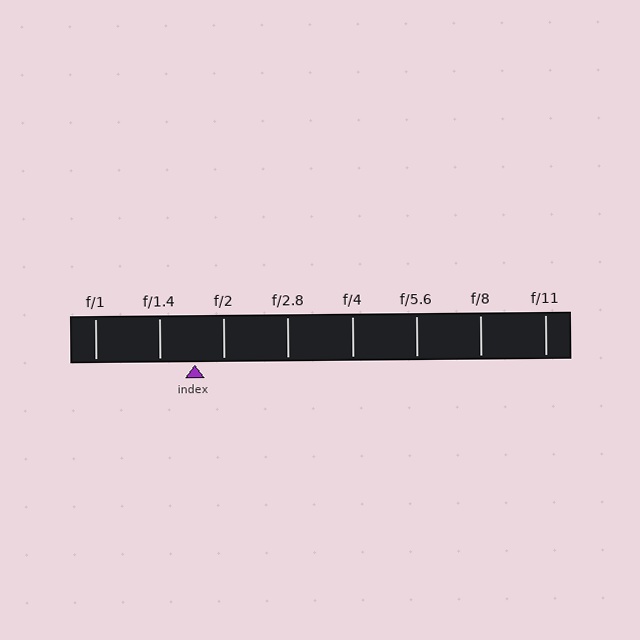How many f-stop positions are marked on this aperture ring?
There are 8 f-stop positions marked.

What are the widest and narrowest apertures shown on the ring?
The widest aperture shown is f/1 and the narrowest is f/11.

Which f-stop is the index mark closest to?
The index mark is closest to f/2.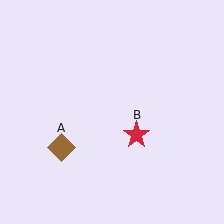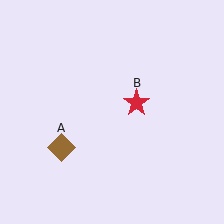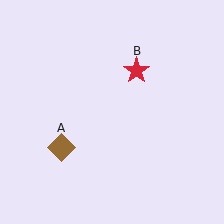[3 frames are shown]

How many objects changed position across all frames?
1 object changed position: red star (object B).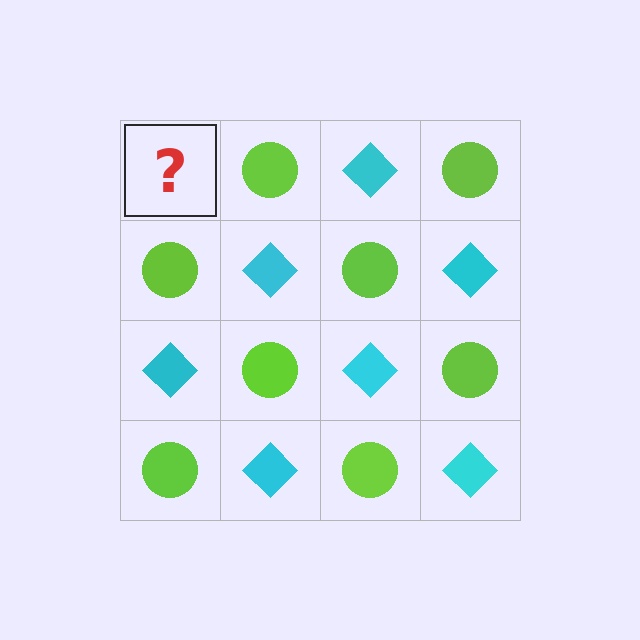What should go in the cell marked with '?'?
The missing cell should contain a cyan diamond.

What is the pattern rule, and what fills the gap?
The rule is that it alternates cyan diamond and lime circle in a checkerboard pattern. The gap should be filled with a cyan diamond.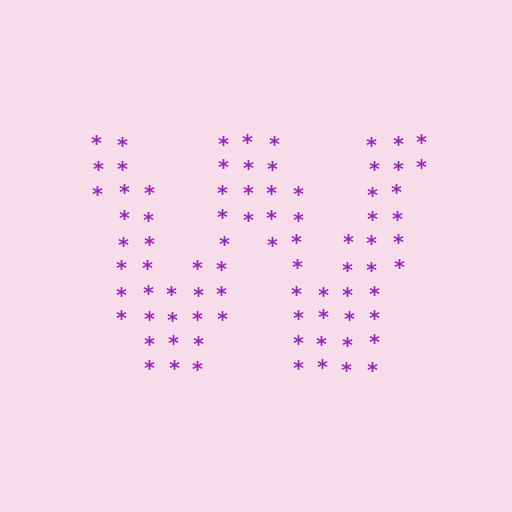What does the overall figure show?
The overall figure shows the letter W.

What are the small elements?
The small elements are asterisks.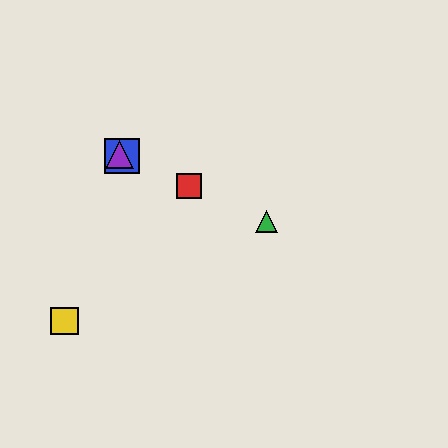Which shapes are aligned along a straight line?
The red square, the blue square, the green triangle, the purple triangle are aligned along a straight line.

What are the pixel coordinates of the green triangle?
The green triangle is at (267, 221).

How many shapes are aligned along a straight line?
4 shapes (the red square, the blue square, the green triangle, the purple triangle) are aligned along a straight line.